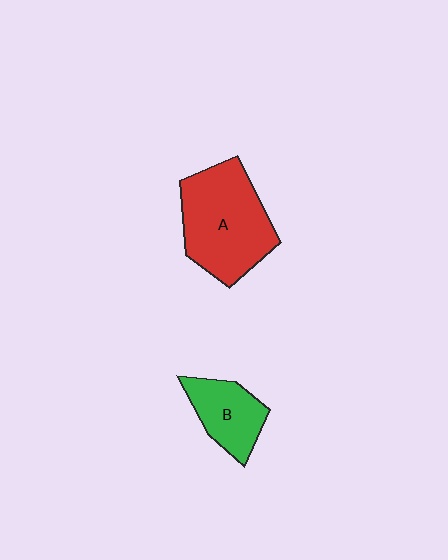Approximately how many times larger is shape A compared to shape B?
Approximately 1.9 times.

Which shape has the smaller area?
Shape B (green).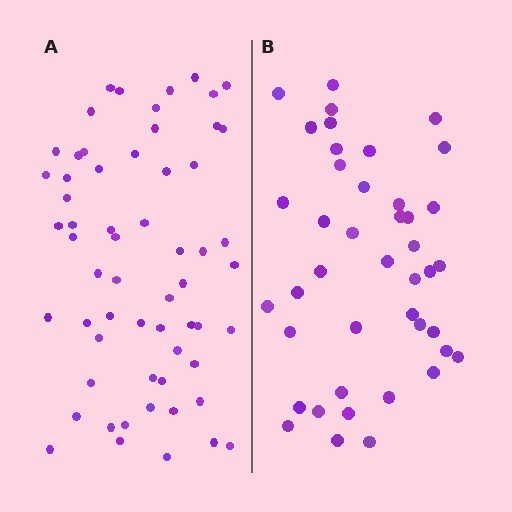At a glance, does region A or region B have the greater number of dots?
Region A (the left region) has more dots.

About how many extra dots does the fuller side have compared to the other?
Region A has approximately 20 more dots than region B.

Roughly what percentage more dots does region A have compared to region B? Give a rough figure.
About 45% more.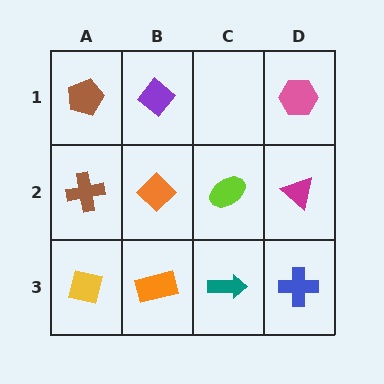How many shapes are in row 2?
4 shapes.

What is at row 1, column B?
A purple diamond.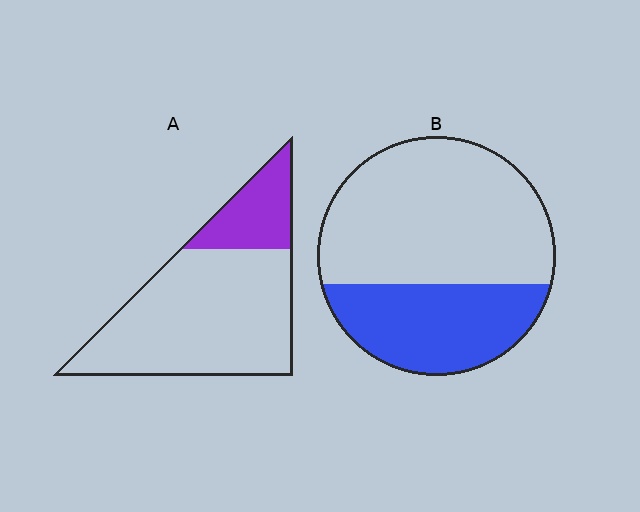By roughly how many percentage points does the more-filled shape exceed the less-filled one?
By roughly 15 percentage points (B over A).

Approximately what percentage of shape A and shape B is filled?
A is approximately 20% and B is approximately 35%.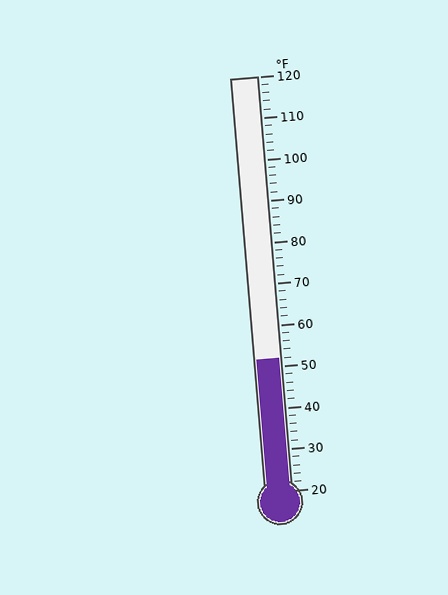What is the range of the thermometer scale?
The thermometer scale ranges from 20°F to 120°F.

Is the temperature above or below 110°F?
The temperature is below 110°F.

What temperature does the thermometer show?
The thermometer shows approximately 52°F.